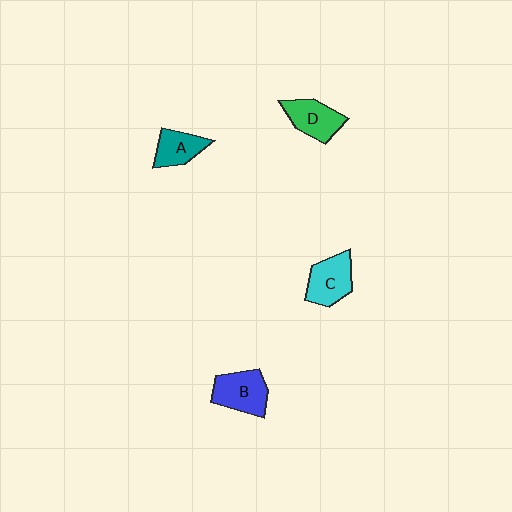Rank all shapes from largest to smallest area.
From largest to smallest: B (blue), C (cyan), D (green), A (teal).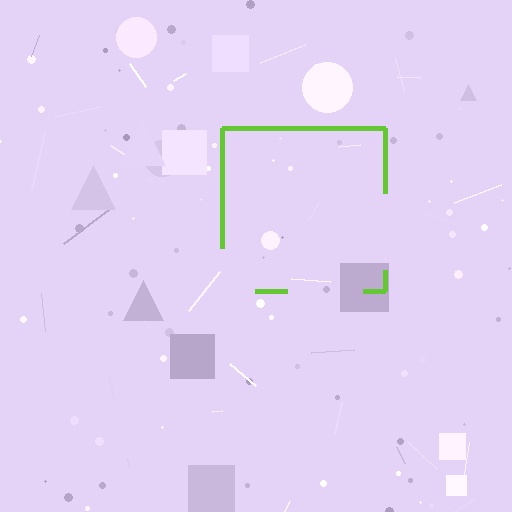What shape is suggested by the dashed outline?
The dashed outline suggests a square.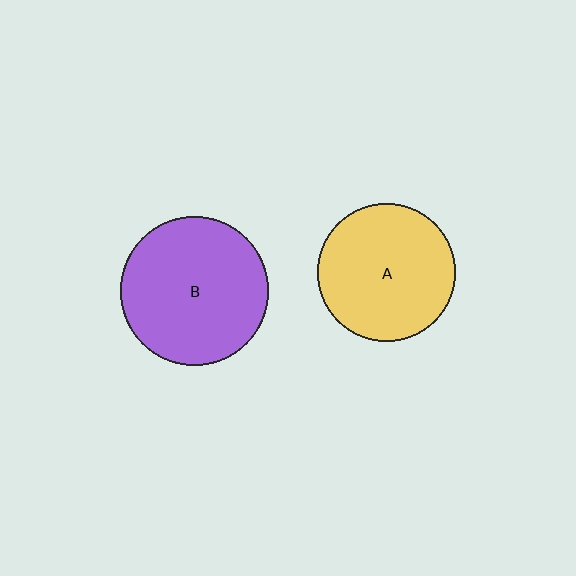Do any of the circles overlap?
No, none of the circles overlap.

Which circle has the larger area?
Circle B (purple).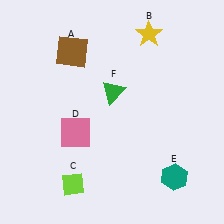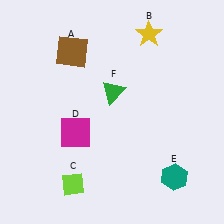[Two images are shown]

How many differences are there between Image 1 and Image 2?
There is 1 difference between the two images.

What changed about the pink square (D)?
In Image 1, D is pink. In Image 2, it changed to magenta.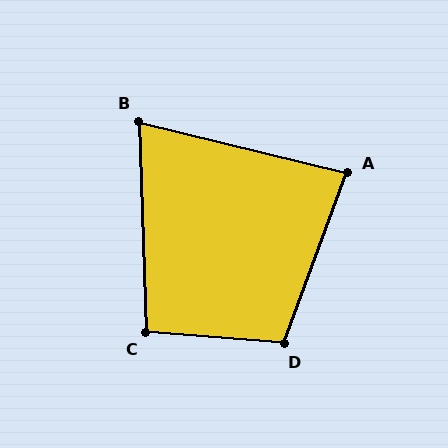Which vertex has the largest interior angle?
D, at approximately 106 degrees.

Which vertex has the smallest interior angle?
B, at approximately 74 degrees.